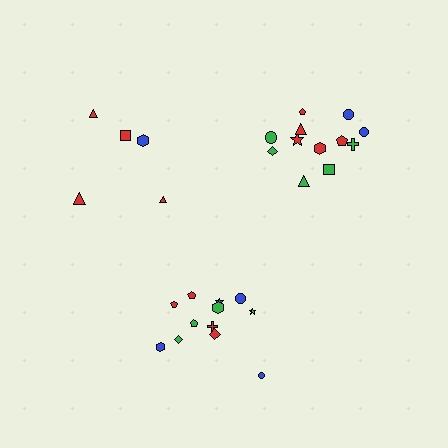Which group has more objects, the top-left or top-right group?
The top-right group.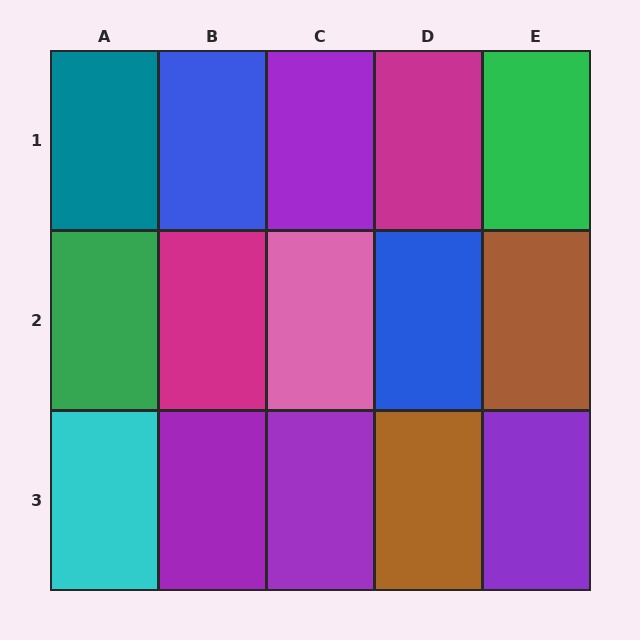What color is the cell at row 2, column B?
Magenta.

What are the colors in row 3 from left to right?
Cyan, purple, purple, brown, purple.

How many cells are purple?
4 cells are purple.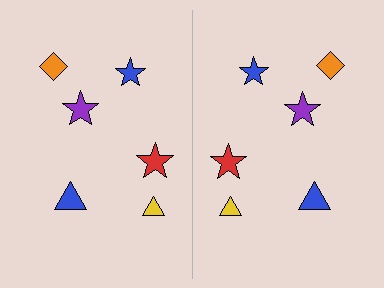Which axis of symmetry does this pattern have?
The pattern has a vertical axis of symmetry running through the center of the image.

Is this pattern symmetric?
Yes, this pattern has bilateral (reflection) symmetry.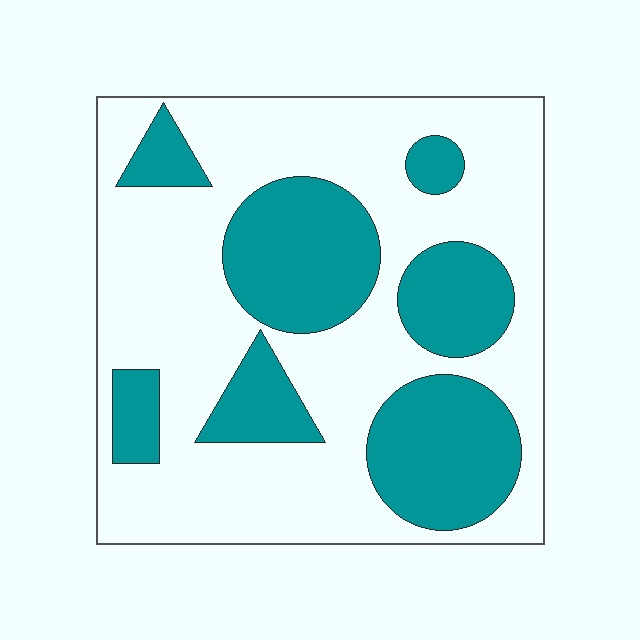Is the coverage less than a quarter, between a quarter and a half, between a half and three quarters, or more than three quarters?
Between a quarter and a half.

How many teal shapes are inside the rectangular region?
7.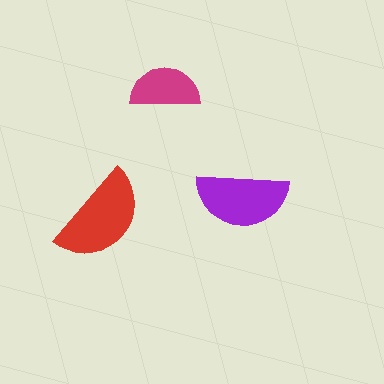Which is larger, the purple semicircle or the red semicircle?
The red one.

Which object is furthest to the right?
The purple semicircle is rightmost.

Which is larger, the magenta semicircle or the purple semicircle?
The purple one.